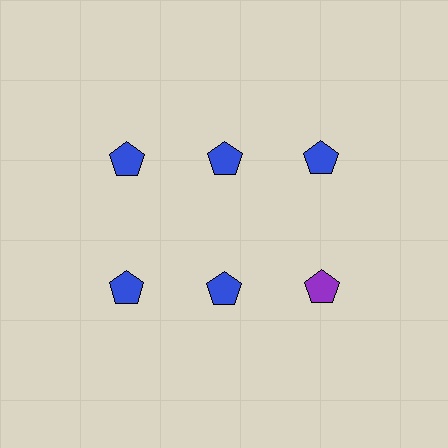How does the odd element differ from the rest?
It has a different color: purple instead of blue.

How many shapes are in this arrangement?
There are 6 shapes arranged in a grid pattern.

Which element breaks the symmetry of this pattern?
The purple pentagon in the second row, center column breaks the symmetry. All other shapes are blue pentagons.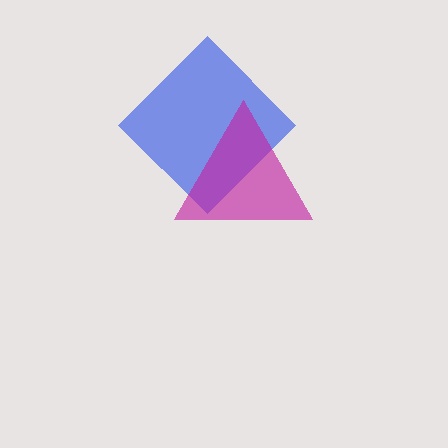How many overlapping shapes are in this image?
There are 2 overlapping shapes in the image.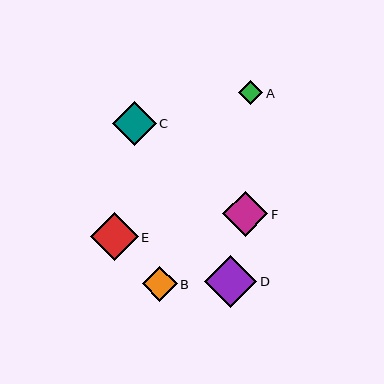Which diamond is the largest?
Diamond D is the largest with a size of approximately 52 pixels.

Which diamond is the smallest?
Diamond A is the smallest with a size of approximately 24 pixels.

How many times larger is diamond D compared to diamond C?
Diamond D is approximately 1.2 times the size of diamond C.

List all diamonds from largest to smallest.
From largest to smallest: D, E, F, C, B, A.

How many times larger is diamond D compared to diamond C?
Diamond D is approximately 1.2 times the size of diamond C.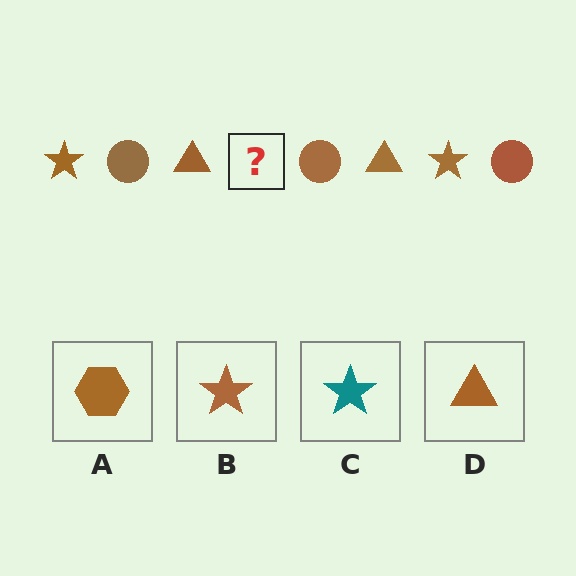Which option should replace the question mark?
Option B.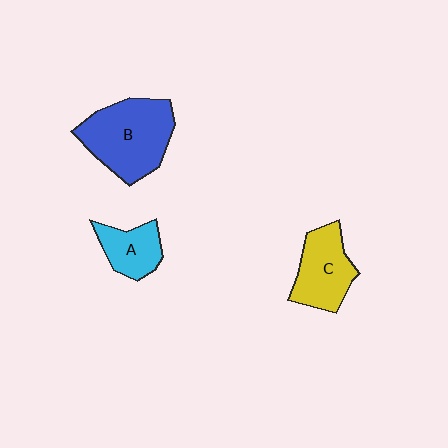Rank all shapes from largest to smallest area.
From largest to smallest: B (blue), C (yellow), A (cyan).